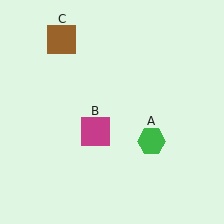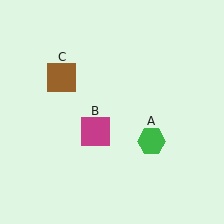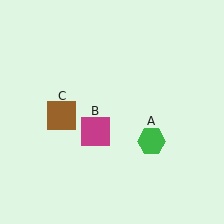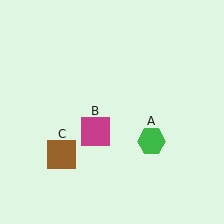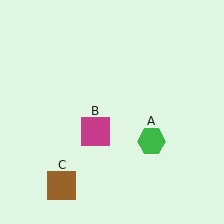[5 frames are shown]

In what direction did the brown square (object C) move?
The brown square (object C) moved down.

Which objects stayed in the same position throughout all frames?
Green hexagon (object A) and magenta square (object B) remained stationary.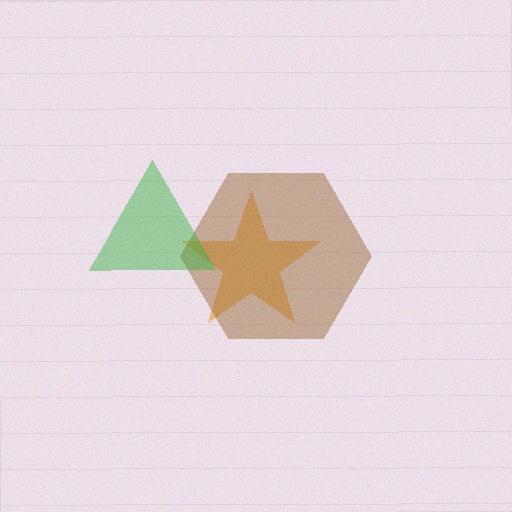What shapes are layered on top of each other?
The layered shapes are: an orange star, a brown hexagon, a green triangle.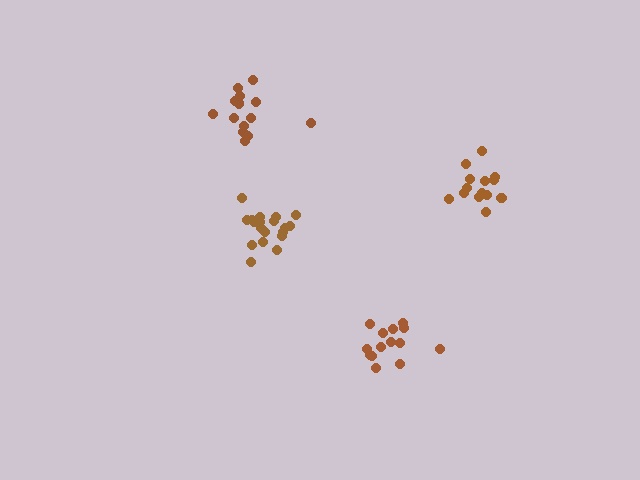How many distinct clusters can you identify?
There are 4 distinct clusters.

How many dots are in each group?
Group 1: 19 dots, Group 2: 14 dots, Group 3: 15 dots, Group 4: 15 dots (63 total).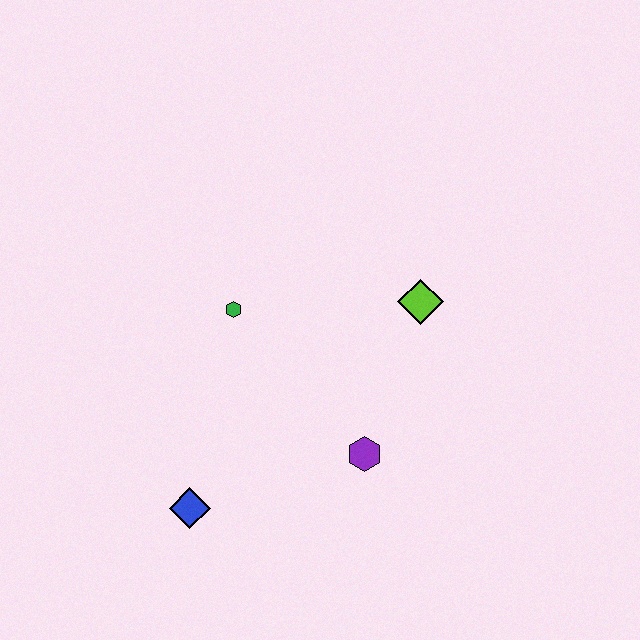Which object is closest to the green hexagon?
The lime diamond is closest to the green hexagon.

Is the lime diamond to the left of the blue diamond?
No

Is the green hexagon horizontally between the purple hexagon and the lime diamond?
No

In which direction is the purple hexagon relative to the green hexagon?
The purple hexagon is below the green hexagon.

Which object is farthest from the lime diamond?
The blue diamond is farthest from the lime diamond.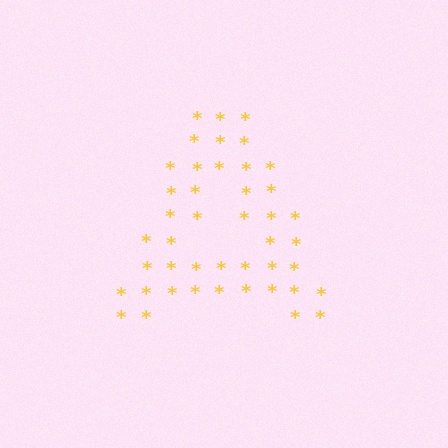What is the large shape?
The large shape is the letter A.